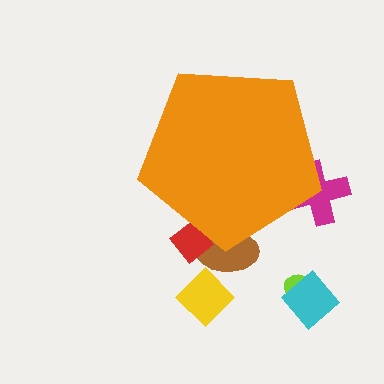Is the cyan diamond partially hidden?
No, the cyan diamond is fully visible.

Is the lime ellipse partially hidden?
No, the lime ellipse is fully visible.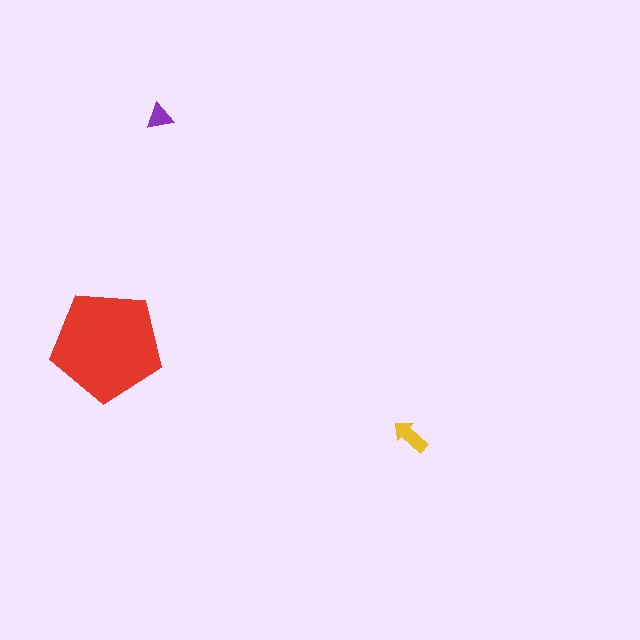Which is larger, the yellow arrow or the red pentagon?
The red pentagon.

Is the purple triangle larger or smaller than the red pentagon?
Smaller.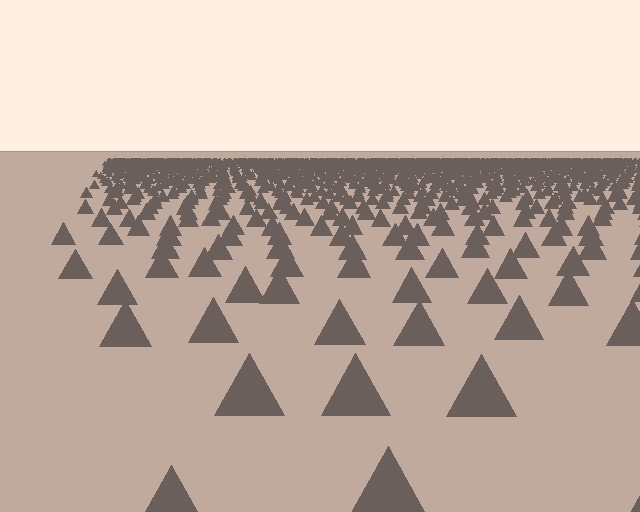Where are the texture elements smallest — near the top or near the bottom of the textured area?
Near the top.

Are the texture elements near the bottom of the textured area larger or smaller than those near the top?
Larger. Near the bottom, elements are closer to the viewer and appear at a bigger on-screen size.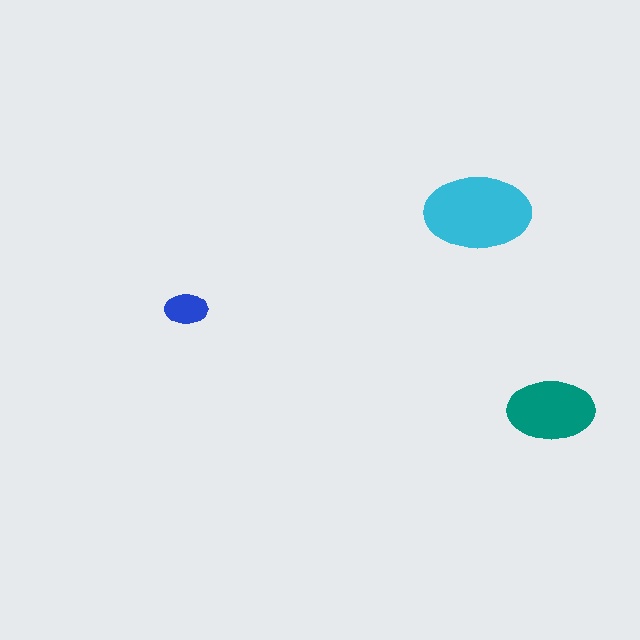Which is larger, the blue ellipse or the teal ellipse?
The teal one.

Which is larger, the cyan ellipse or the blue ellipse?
The cyan one.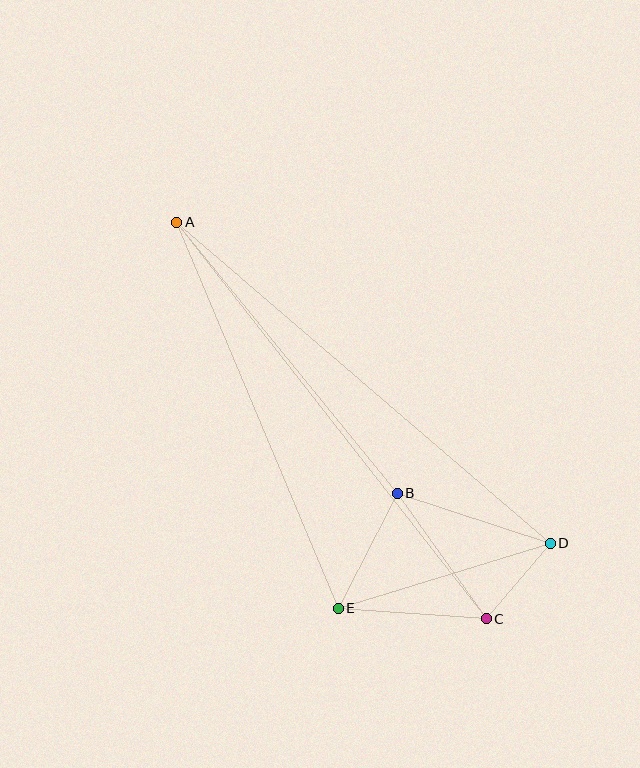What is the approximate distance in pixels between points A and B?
The distance between A and B is approximately 349 pixels.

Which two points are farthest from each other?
Points A and C are farthest from each other.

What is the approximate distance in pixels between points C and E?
The distance between C and E is approximately 148 pixels.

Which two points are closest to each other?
Points C and D are closest to each other.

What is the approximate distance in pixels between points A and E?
The distance between A and E is approximately 418 pixels.